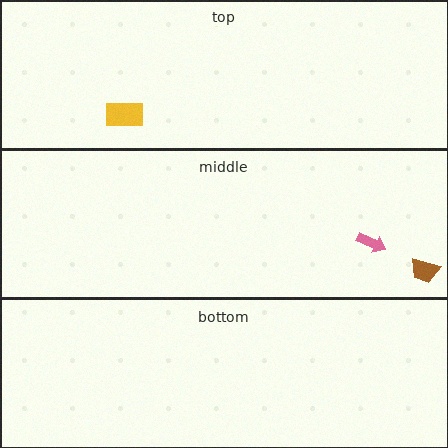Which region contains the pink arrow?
The middle region.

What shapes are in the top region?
The yellow rectangle.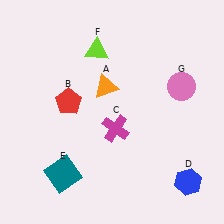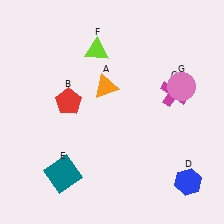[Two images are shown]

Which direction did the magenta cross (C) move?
The magenta cross (C) moved right.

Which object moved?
The magenta cross (C) moved right.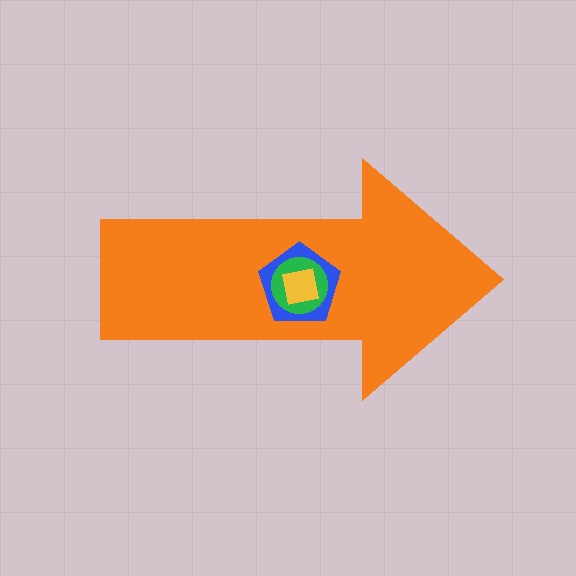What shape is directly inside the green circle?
The yellow square.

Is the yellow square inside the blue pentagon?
Yes.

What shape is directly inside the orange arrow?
The blue pentagon.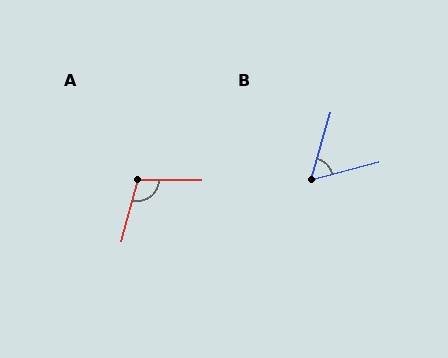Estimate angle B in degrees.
Approximately 60 degrees.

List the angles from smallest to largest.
B (60°), A (104°).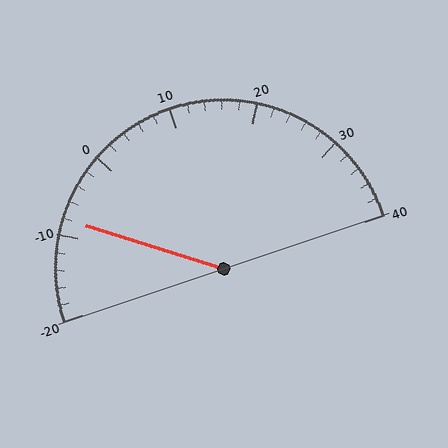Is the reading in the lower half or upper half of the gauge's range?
The reading is in the lower half of the range (-20 to 40).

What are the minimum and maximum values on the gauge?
The gauge ranges from -20 to 40.